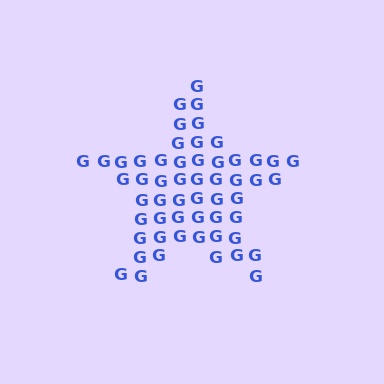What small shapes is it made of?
It is made of small letter G's.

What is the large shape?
The large shape is a star.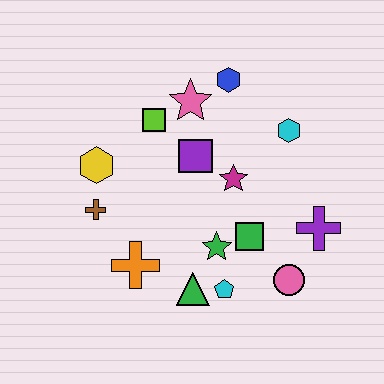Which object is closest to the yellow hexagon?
The brown cross is closest to the yellow hexagon.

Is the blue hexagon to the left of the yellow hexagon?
No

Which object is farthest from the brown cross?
The purple cross is farthest from the brown cross.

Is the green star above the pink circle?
Yes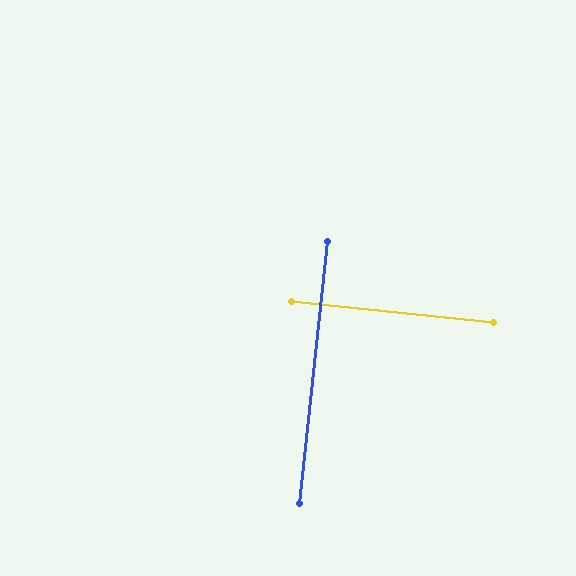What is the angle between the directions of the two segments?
Approximately 90 degrees.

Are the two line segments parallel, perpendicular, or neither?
Perpendicular — they meet at approximately 90°.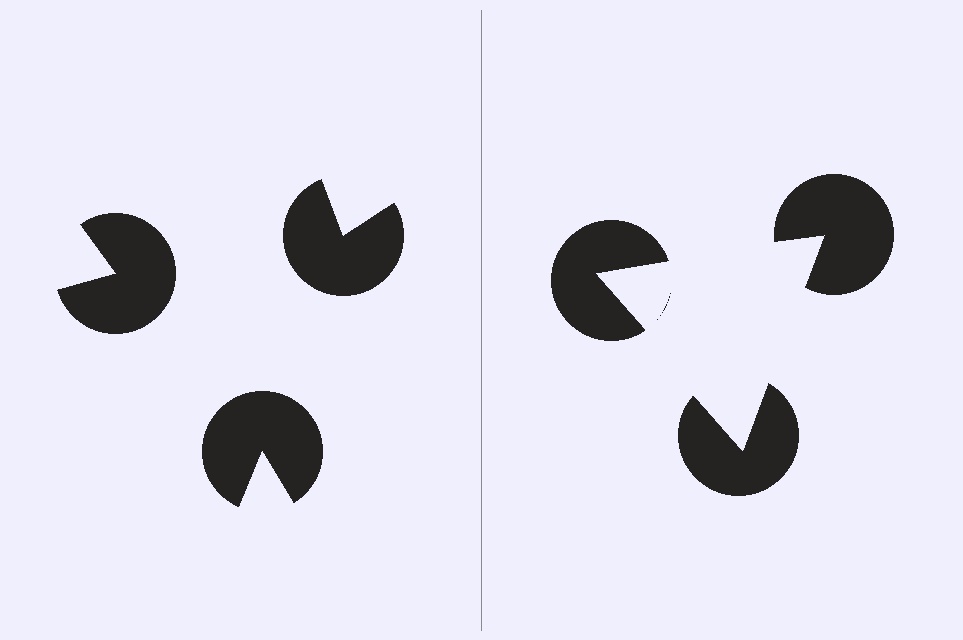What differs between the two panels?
The pac-man discs are positioned identically on both sides; only the wedge orientations differ. On the right they align to a triangle; on the left they are misaligned.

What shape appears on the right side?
An illusory triangle.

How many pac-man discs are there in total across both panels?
6 — 3 on each side.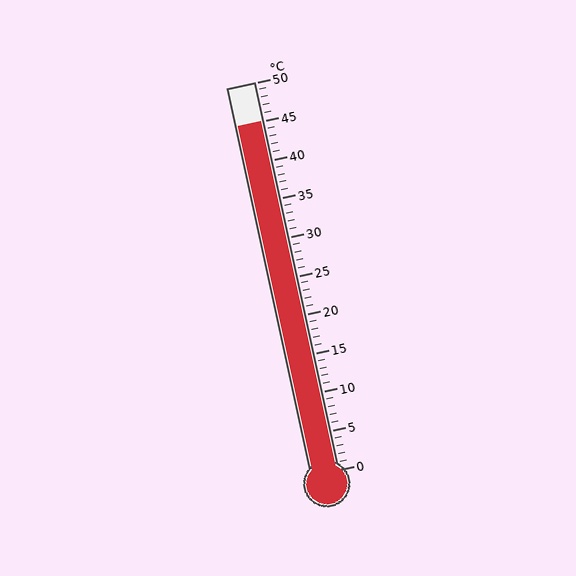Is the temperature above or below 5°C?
The temperature is above 5°C.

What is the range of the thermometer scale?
The thermometer scale ranges from 0°C to 50°C.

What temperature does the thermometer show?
The thermometer shows approximately 45°C.